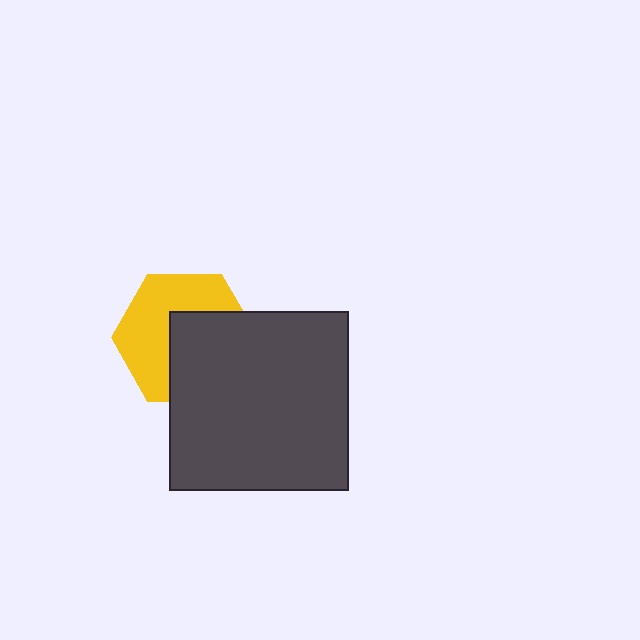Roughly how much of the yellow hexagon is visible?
About half of it is visible (roughly 53%).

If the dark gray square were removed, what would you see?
You would see the complete yellow hexagon.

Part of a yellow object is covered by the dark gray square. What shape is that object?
It is a hexagon.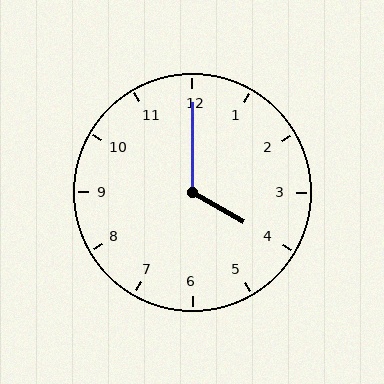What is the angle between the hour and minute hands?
Approximately 120 degrees.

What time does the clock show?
4:00.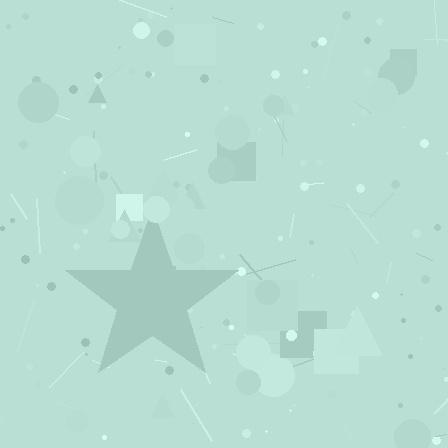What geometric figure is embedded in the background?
A star is embedded in the background.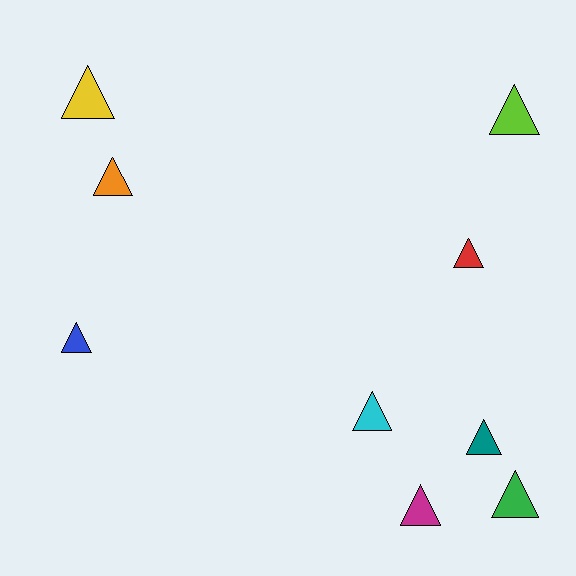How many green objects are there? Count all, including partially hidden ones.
There is 1 green object.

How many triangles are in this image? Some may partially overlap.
There are 9 triangles.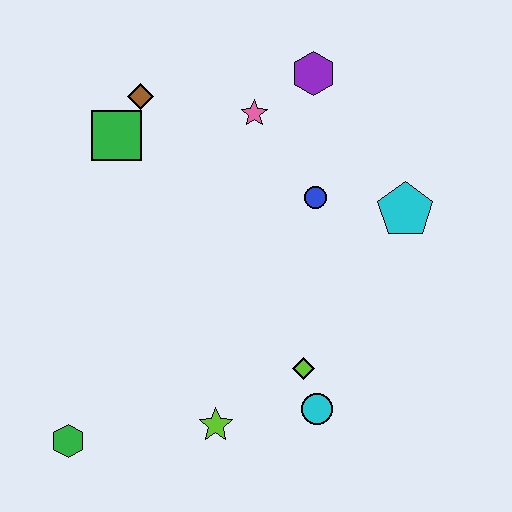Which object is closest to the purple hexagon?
The pink star is closest to the purple hexagon.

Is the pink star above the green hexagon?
Yes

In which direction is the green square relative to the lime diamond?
The green square is above the lime diamond.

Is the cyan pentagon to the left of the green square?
No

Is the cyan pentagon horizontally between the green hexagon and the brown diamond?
No